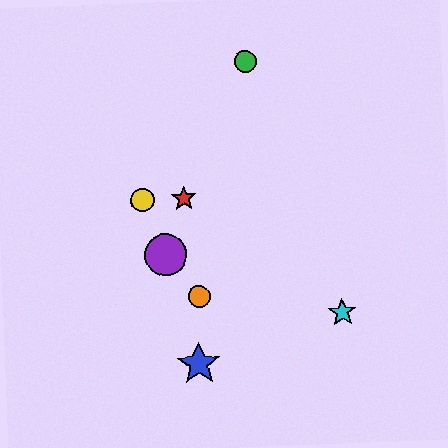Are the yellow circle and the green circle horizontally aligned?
No, the yellow circle is at y≈200 and the green circle is at y≈62.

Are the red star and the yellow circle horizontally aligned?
Yes, both are at y≈198.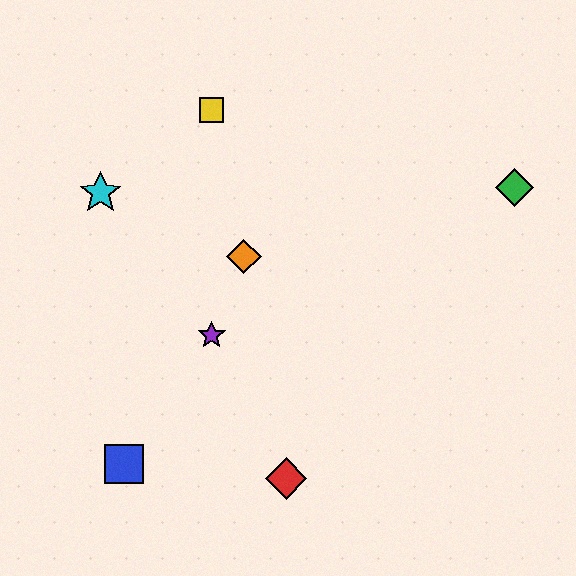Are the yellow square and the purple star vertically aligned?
Yes, both are at x≈212.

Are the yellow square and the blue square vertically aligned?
No, the yellow square is at x≈212 and the blue square is at x≈124.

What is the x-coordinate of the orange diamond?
The orange diamond is at x≈244.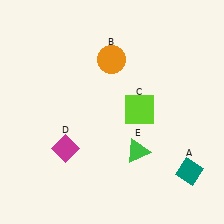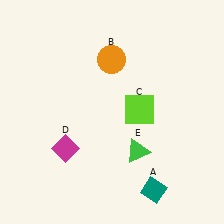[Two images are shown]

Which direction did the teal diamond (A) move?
The teal diamond (A) moved left.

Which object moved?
The teal diamond (A) moved left.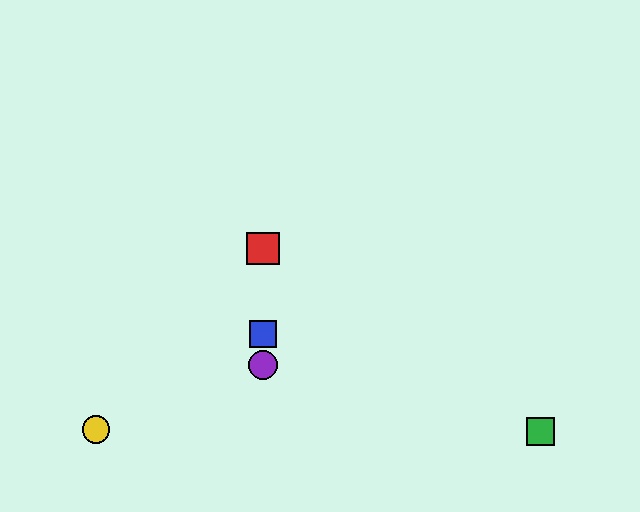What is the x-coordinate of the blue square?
The blue square is at x≈263.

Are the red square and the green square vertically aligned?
No, the red square is at x≈263 and the green square is at x≈541.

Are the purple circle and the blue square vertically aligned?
Yes, both are at x≈263.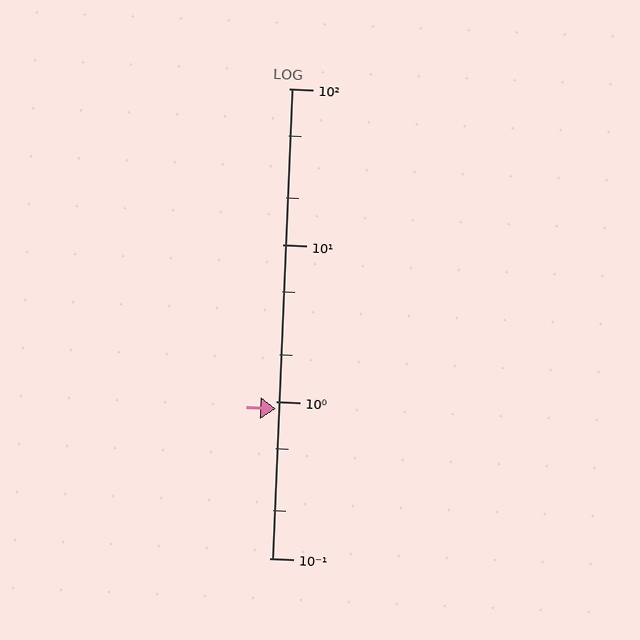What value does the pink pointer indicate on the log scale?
The pointer indicates approximately 0.9.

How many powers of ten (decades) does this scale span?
The scale spans 3 decades, from 0.1 to 100.